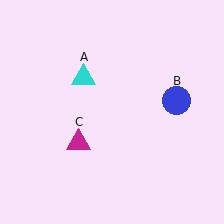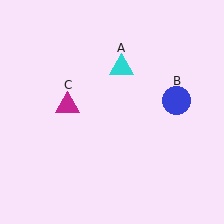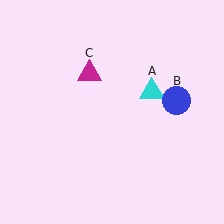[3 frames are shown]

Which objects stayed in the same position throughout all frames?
Blue circle (object B) remained stationary.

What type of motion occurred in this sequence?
The cyan triangle (object A), magenta triangle (object C) rotated clockwise around the center of the scene.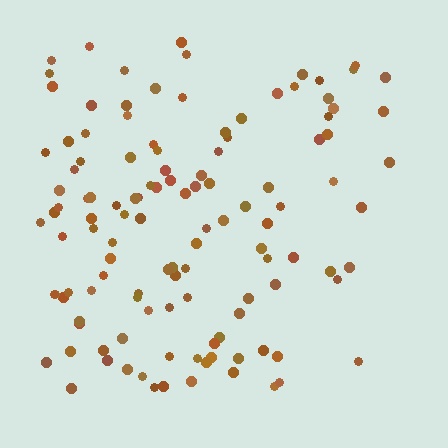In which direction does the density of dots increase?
From right to left, with the left side densest.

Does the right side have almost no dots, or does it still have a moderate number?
Still a moderate number, just noticeably fewer than the left.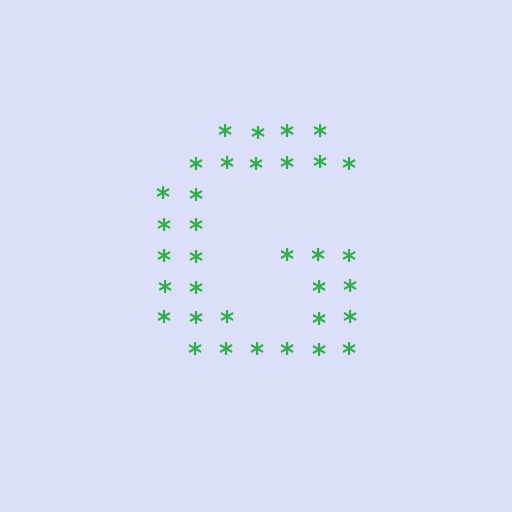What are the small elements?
The small elements are asterisks.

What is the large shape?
The large shape is the letter G.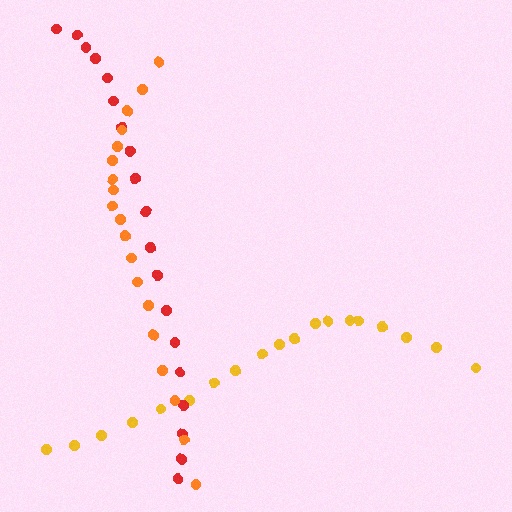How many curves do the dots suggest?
There are 3 distinct paths.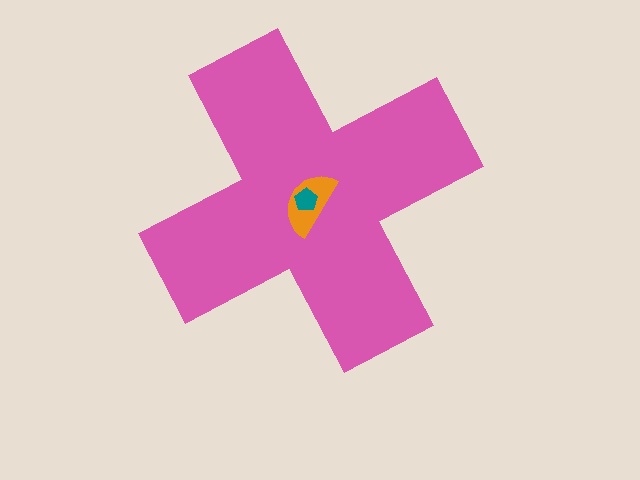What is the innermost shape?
The teal pentagon.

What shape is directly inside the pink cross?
The orange semicircle.